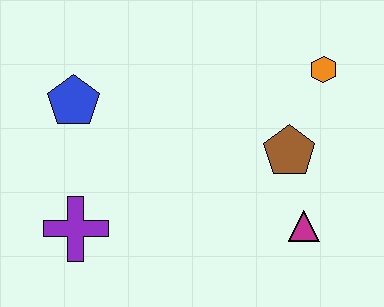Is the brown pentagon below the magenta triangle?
No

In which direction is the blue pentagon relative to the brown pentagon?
The blue pentagon is to the left of the brown pentagon.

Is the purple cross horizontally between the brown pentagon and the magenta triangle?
No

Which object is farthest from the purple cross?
The orange hexagon is farthest from the purple cross.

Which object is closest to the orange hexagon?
The brown pentagon is closest to the orange hexagon.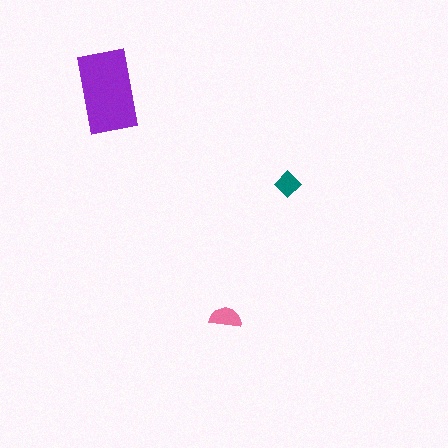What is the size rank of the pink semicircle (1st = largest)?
2nd.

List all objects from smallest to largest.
The teal diamond, the pink semicircle, the purple rectangle.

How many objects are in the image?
There are 3 objects in the image.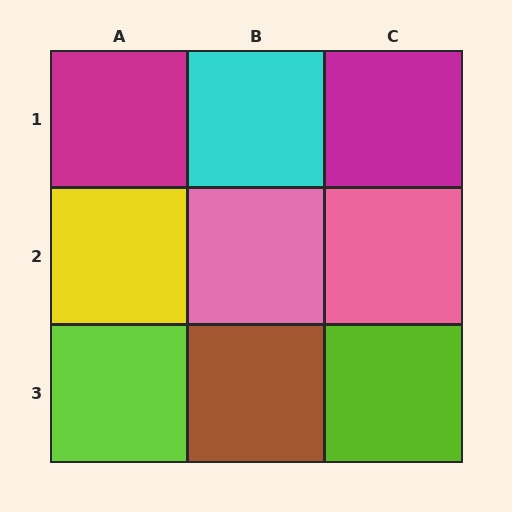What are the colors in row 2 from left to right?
Yellow, pink, pink.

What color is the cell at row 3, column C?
Lime.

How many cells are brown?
1 cell is brown.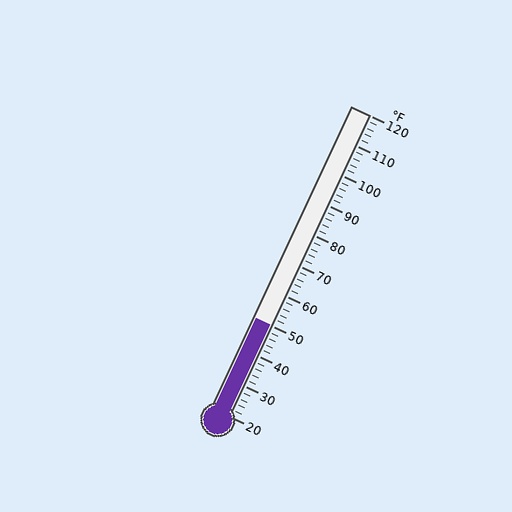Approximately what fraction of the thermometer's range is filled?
The thermometer is filled to approximately 30% of its range.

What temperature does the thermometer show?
The thermometer shows approximately 50°F.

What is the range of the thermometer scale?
The thermometer scale ranges from 20°F to 120°F.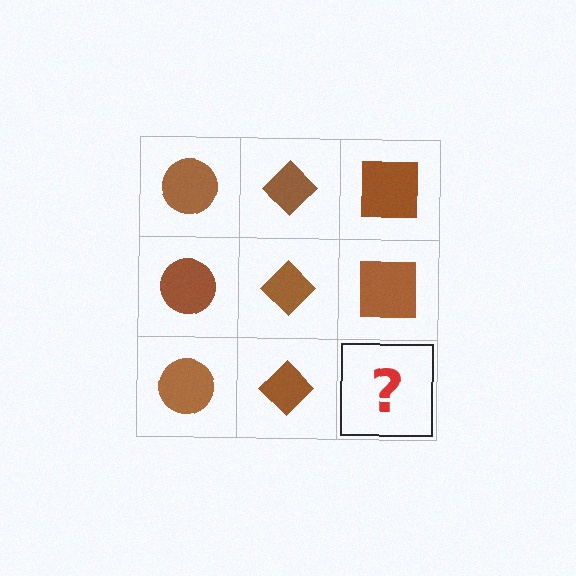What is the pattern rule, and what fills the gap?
The rule is that each column has a consistent shape. The gap should be filled with a brown square.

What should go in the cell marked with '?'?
The missing cell should contain a brown square.